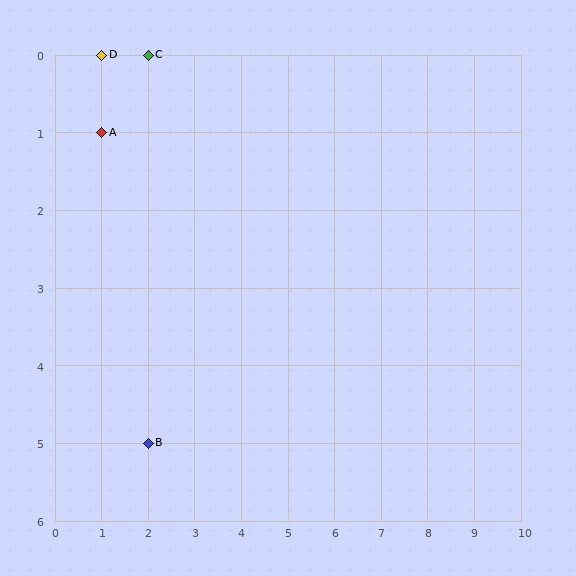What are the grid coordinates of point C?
Point C is at grid coordinates (2, 0).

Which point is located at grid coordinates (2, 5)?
Point B is at (2, 5).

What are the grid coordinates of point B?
Point B is at grid coordinates (2, 5).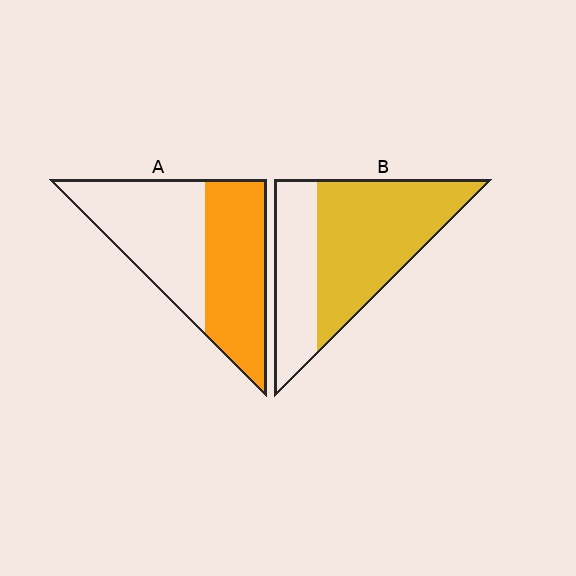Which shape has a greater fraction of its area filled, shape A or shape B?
Shape B.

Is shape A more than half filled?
Roughly half.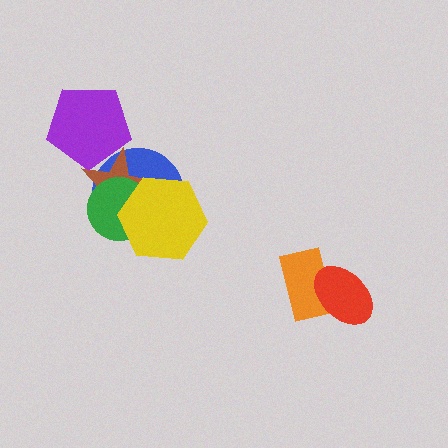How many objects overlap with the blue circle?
3 objects overlap with the blue circle.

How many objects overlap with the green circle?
3 objects overlap with the green circle.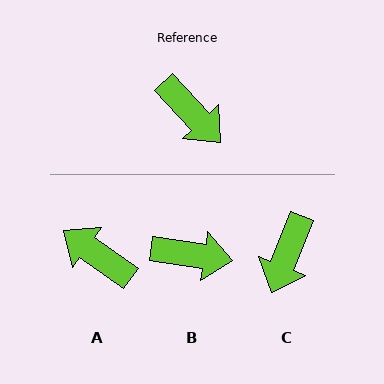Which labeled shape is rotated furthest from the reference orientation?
A, about 169 degrees away.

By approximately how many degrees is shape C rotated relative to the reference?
Approximately 65 degrees clockwise.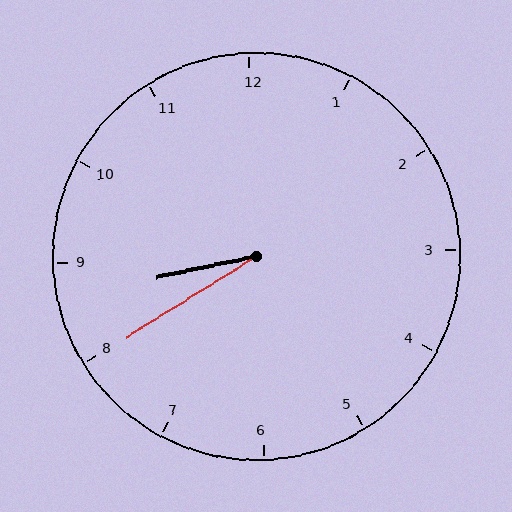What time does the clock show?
8:40.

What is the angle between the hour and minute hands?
Approximately 20 degrees.